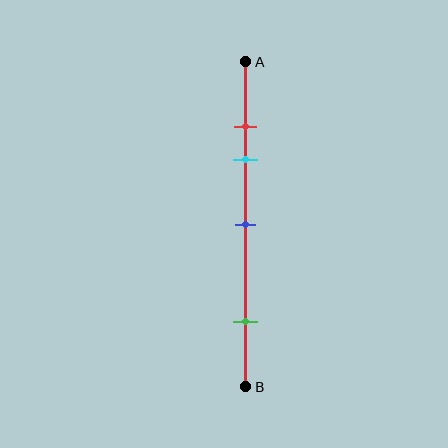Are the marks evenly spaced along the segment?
No, the marks are not evenly spaced.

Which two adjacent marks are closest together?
The red and cyan marks are the closest adjacent pair.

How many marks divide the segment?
There are 4 marks dividing the segment.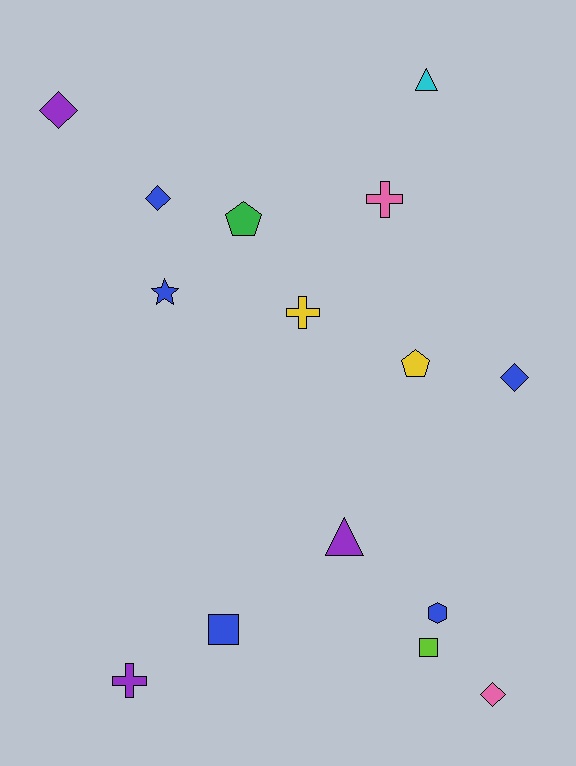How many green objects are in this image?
There is 1 green object.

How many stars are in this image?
There is 1 star.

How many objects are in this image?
There are 15 objects.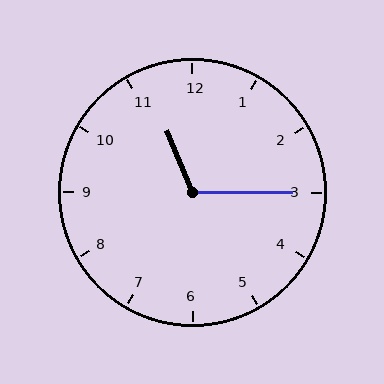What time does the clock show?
11:15.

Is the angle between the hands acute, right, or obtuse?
It is obtuse.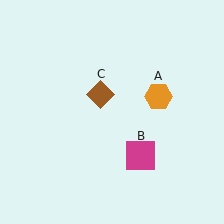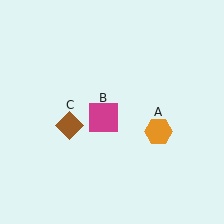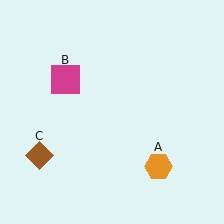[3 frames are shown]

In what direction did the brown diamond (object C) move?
The brown diamond (object C) moved down and to the left.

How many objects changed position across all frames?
3 objects changed position: orange hexagon (object A), magenta square (object B), brown diamond (object C).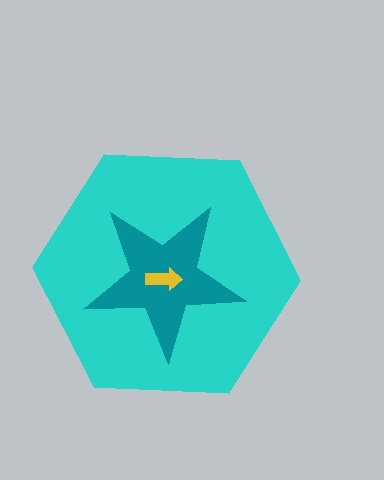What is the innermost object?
The yellow arrow.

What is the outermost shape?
The cyan hexagon.